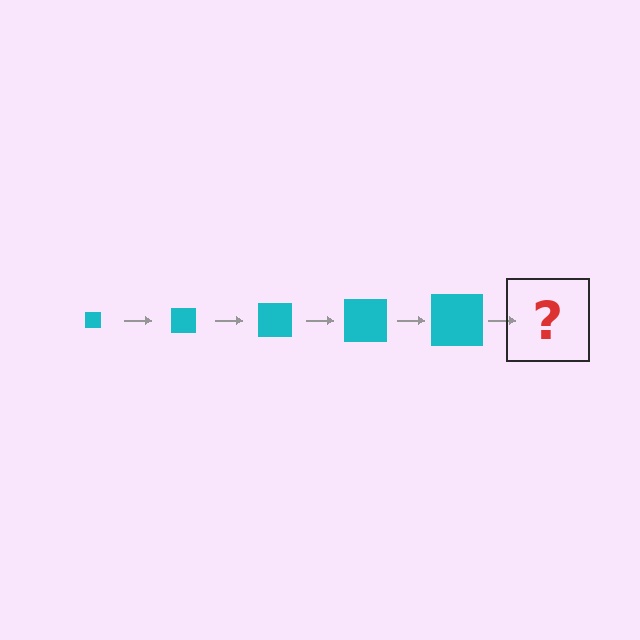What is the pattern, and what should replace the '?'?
The pattern is that the square gets progressively larger each step. The '?' should be a cyan square, larger than the previous one.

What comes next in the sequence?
The next element should be a cyan square, larger than the previous one.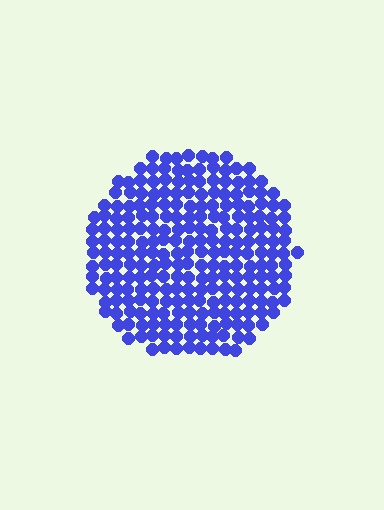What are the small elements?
The small elements are circles.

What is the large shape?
The large shape is a circle.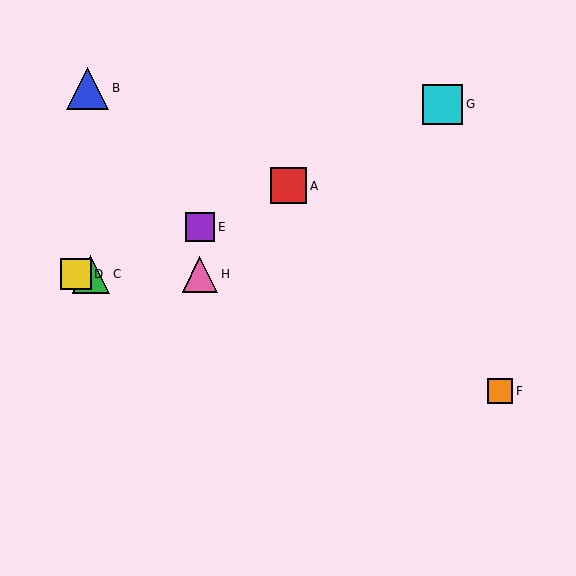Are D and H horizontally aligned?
Yes, both are at y≈274.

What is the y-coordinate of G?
Object G is at y≈104.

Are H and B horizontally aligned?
No, H is at y≈274 and B is at y≈88.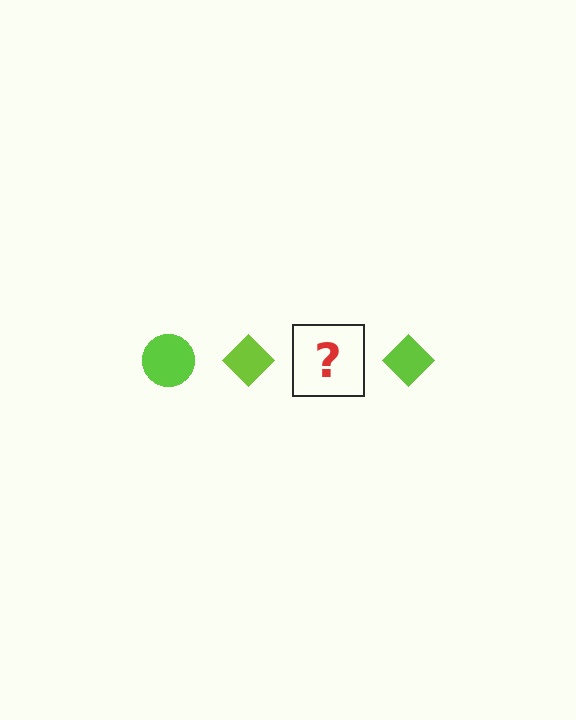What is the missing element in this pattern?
The missing element is a lime circle.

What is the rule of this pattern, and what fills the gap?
The rule is that the pattern cycles through circle, diamond shapes in lime. The gap should be filled with a lime circle.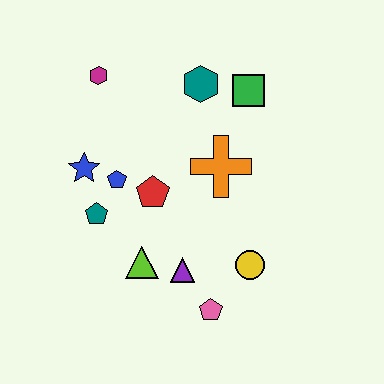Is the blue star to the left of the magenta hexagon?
Yes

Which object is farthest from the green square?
The pink pentagon is farthest from the green square.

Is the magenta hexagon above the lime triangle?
Yes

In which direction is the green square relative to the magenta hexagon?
The green square is to the right of the magenta hexagon.